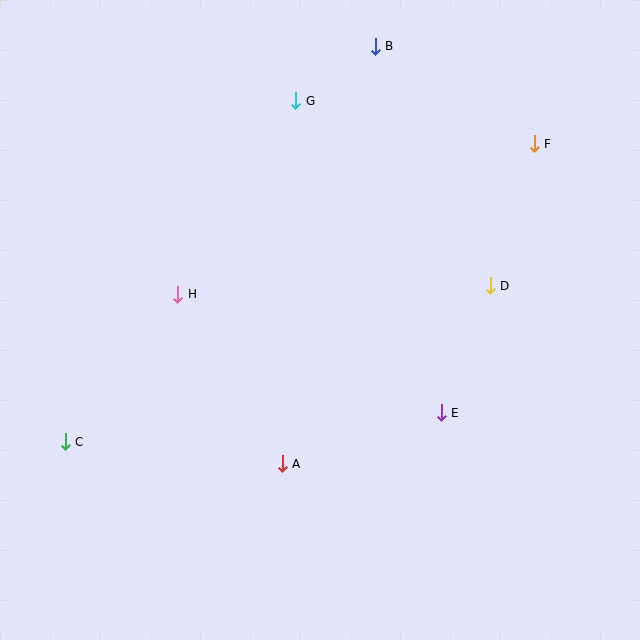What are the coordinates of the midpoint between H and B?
The midpoint between H and B is at (276, 170).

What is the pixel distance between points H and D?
The distance between H and D is 313 pixels.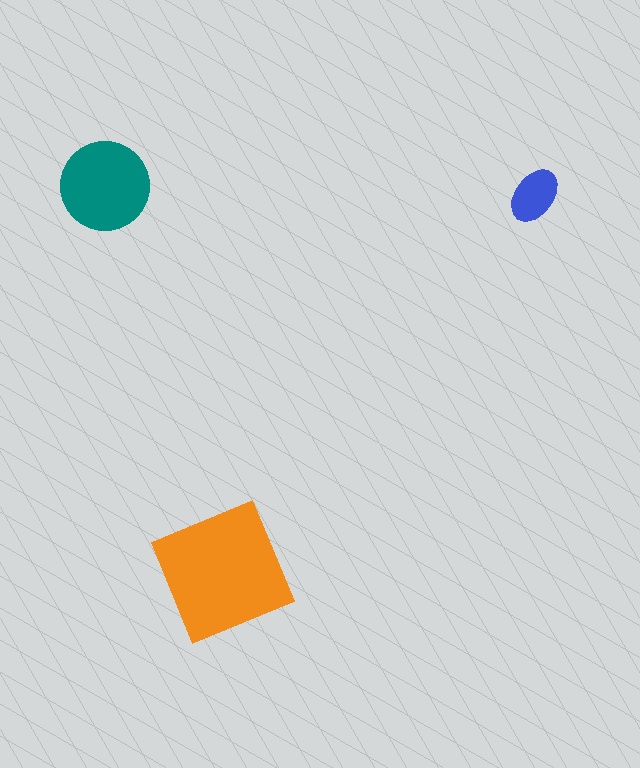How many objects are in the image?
There are 3 objects in the image.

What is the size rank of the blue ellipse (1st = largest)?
3rd.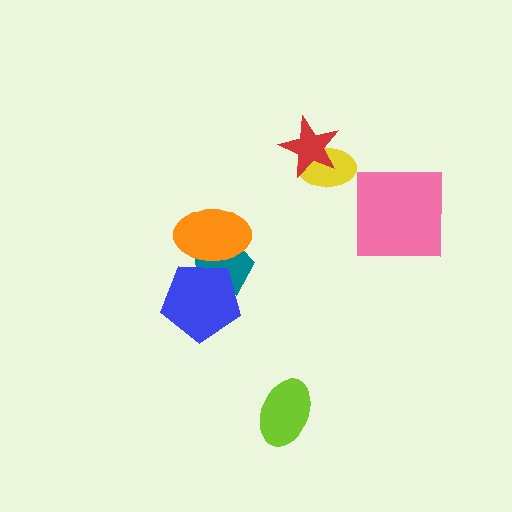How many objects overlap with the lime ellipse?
0 objects overlap with the lime ellipse.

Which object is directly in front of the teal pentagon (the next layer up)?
The orange ellipse is directly in front of the teal pentagon.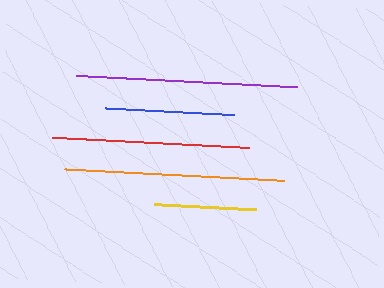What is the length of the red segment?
The red segment is approximately 197 pixels long.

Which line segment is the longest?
The orange line is the longest at approximately 221 pixels.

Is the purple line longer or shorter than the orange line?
The orange line is longer than the purple line.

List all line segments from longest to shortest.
From longest to shortest: orange, purple, red, blue, yellow.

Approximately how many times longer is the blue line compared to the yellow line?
The blue line is approximately 1.3 times the length of the yellow line.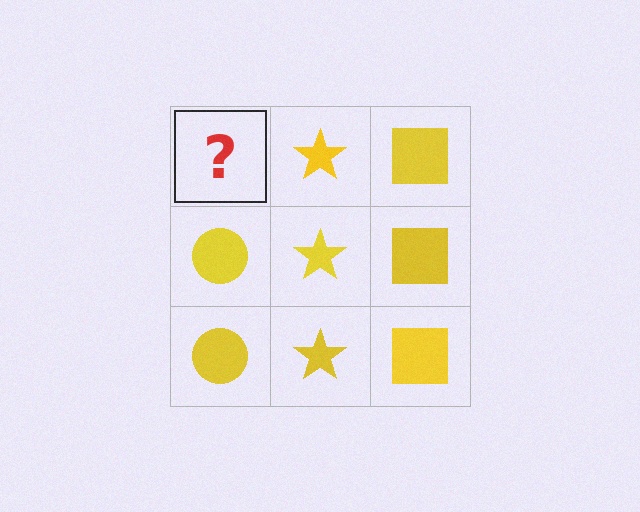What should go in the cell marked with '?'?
The missing cell should contain a yellow circle.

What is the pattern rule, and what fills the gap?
The rule is that each column has a consistent shape. The gap should be filled with a yellow circle.